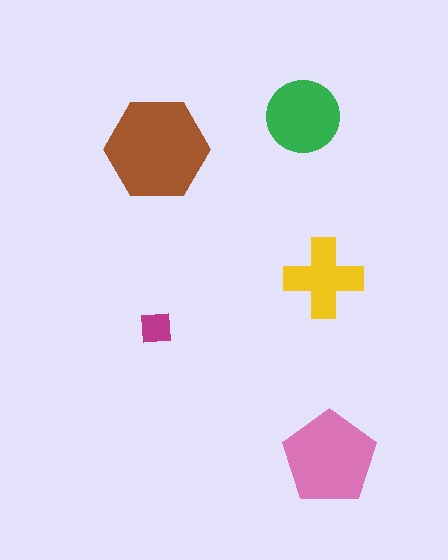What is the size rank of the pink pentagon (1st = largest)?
2nd.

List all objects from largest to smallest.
The brown hexagon, the pink pentagon, the green circle, the yellow cross, the magenta square.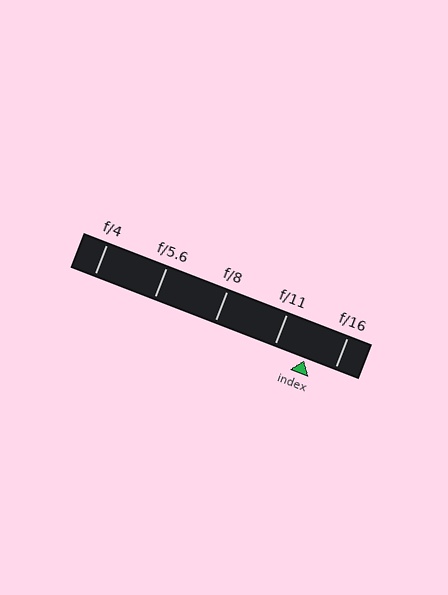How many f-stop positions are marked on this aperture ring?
There are 5 f-stop positions marked.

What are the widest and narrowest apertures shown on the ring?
The widest aperture shown is f/4 and the narrowest is f/16.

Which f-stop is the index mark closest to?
The index mark is closest to f/16.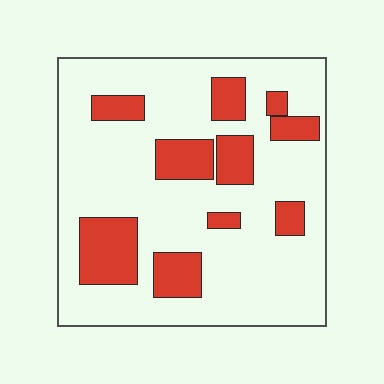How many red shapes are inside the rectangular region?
10.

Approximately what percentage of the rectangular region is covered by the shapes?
Approximately 25%.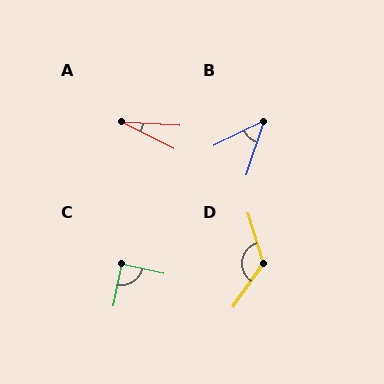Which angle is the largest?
D, at approximately 128 degrees.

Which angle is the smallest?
A, at approximately 23 degrees.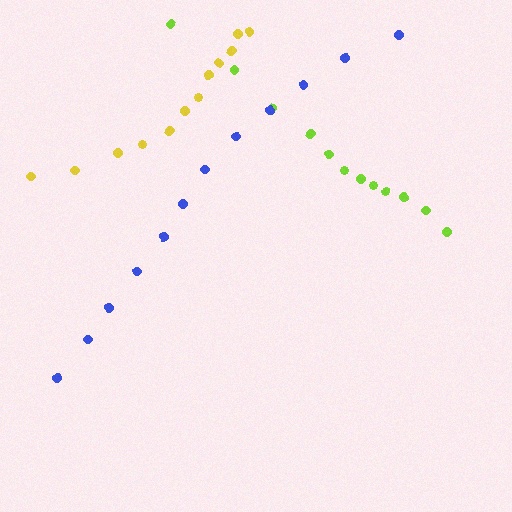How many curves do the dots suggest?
There are 3 distinct paths.